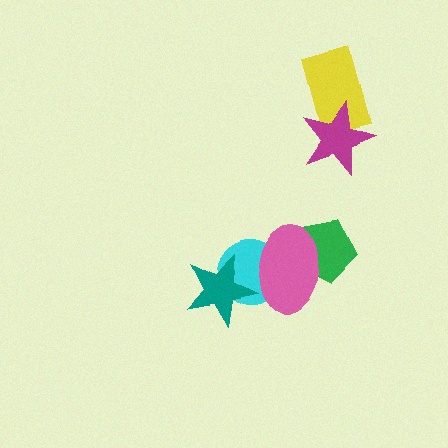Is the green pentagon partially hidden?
Yes, it is partially covered by another shape.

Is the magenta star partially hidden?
No, no other shape covers it.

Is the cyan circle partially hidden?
Yes, it is partially covered by another shape.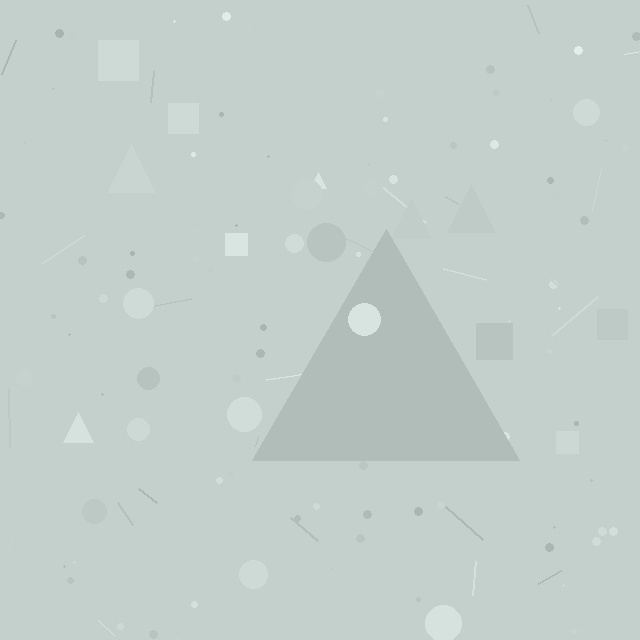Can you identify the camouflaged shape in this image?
The camouflaged shape is a triangle.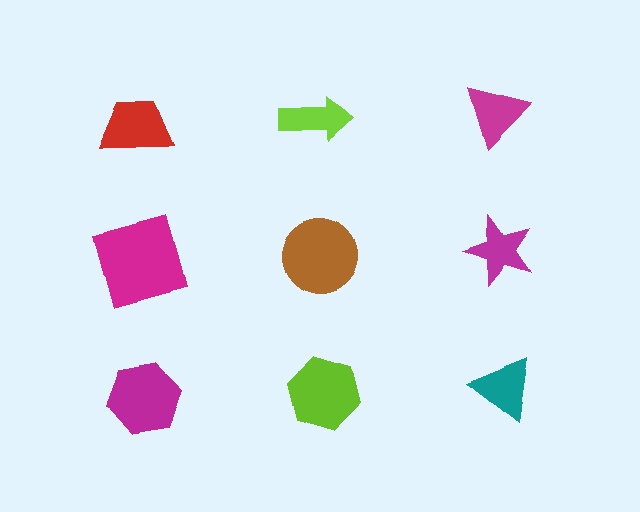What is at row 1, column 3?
A magenta triangle.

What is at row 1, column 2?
A lime arrow.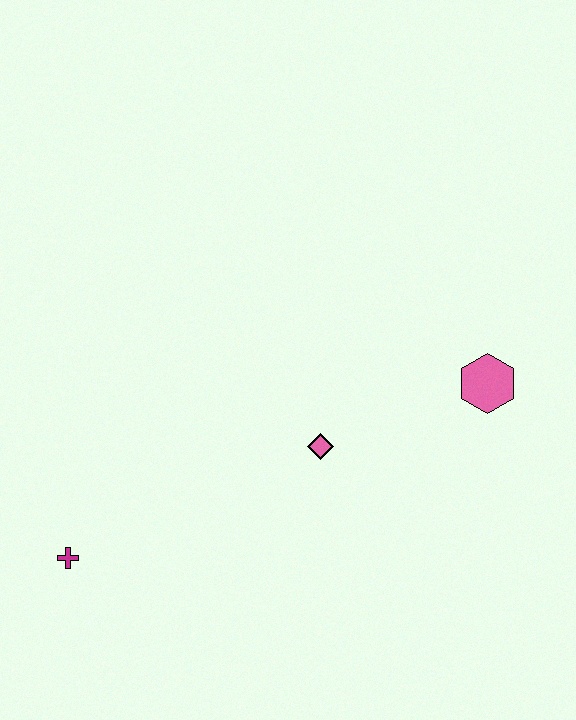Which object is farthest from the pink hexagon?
The magenta cross is farthest from the pink hexagon.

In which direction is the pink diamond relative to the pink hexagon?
The pink diamond is to the left of the pink hexagon.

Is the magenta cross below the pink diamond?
Yes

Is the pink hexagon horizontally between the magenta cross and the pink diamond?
No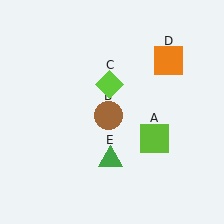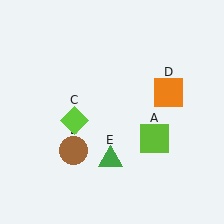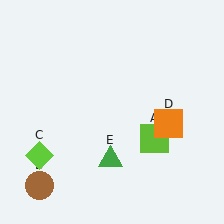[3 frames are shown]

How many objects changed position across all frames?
3 objects changed position: brown circle (object B), lime diamond (object C), orange square (object D).